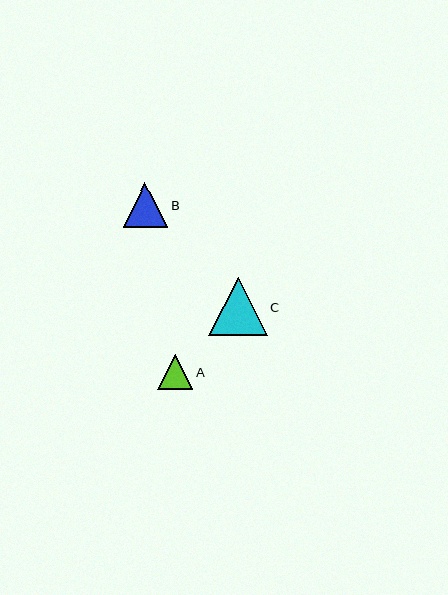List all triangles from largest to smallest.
From largest to smallest: C, B, A.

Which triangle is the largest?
Triangle C is the largest with a size of approximately 58 pixels.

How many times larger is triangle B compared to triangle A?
Triangle B is approximately 1.3 times the size of triangle A.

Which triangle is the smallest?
Triangle A is the smallest with a size of approximately 35 pixels.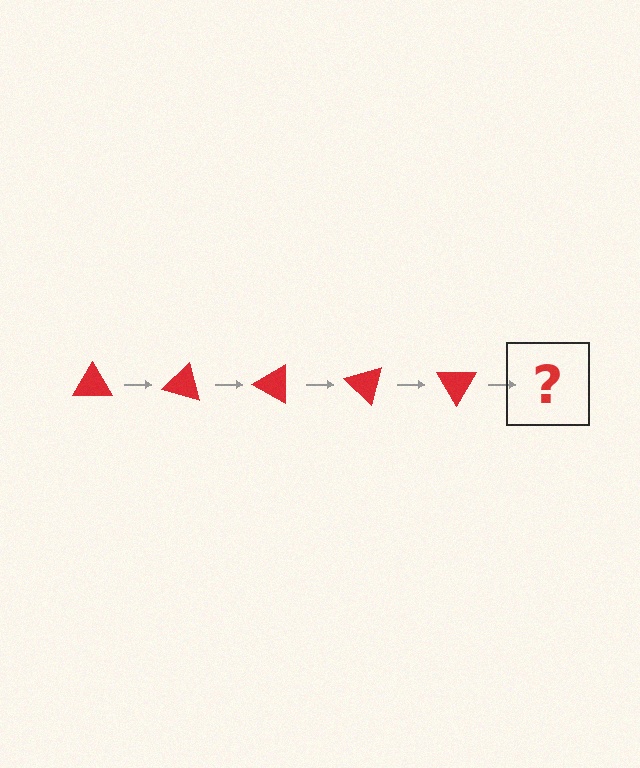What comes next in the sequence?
The next element should be a red triangle rotated 75 degrees.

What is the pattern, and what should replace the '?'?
The pattern is that the triangle rotates 15 degrees each step. The '?' should be a red triangle rotated 75 degrees.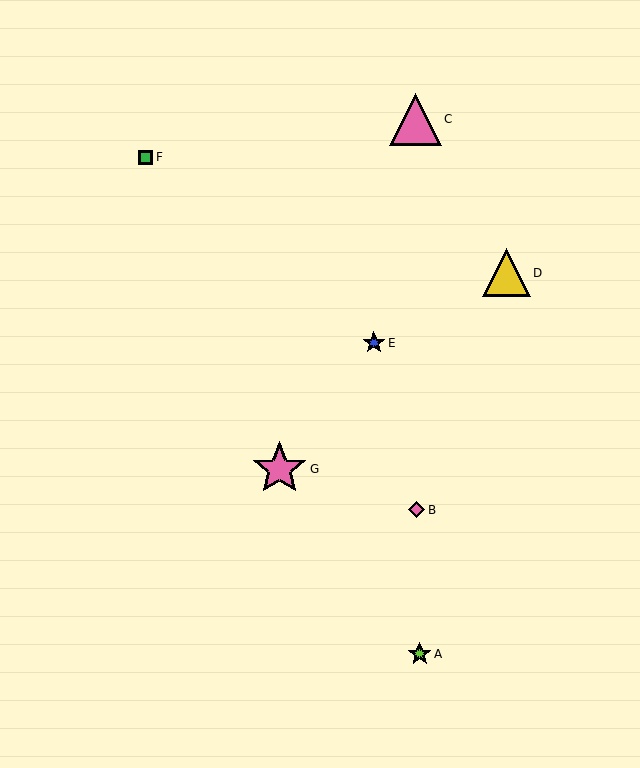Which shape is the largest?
The pink star (labeled G) is the largest.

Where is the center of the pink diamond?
The center of the pink diamond is at (416, 510).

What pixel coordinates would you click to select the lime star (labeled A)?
Click at (420, 654) to select the lime star A.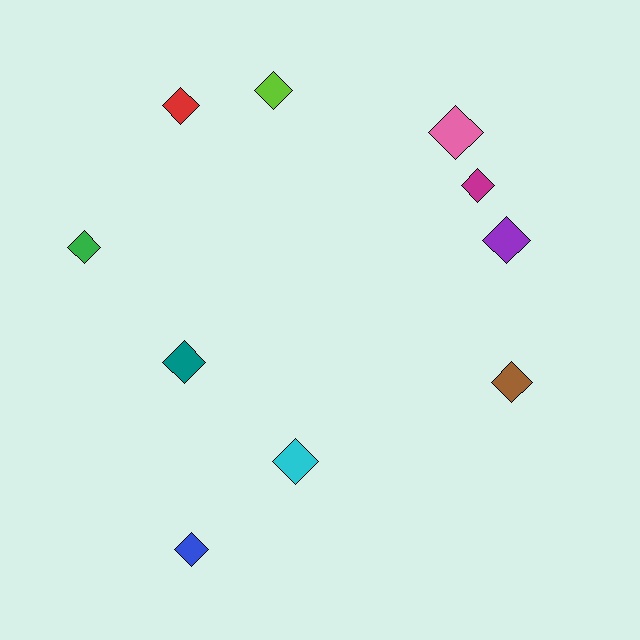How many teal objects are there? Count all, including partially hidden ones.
There is 1 teal object.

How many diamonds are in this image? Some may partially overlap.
There are 10 diamonds.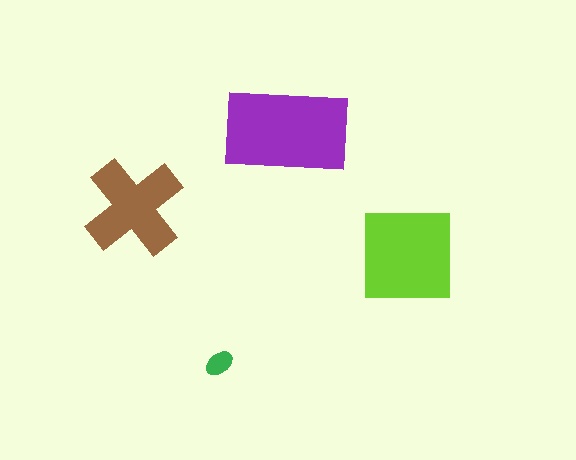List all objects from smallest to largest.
The green ellipse, the brown cross, the lime square, the purple rectangle.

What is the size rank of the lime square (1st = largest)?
2nd.